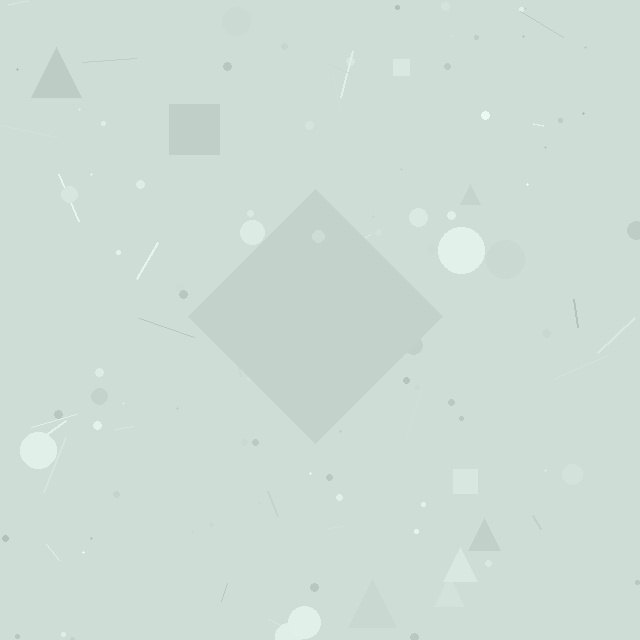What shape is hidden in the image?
A diamond is hidden in the image.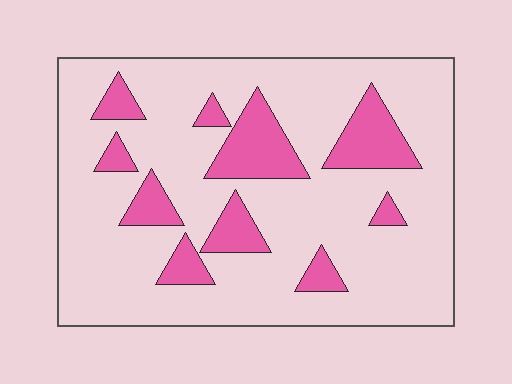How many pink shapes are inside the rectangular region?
10.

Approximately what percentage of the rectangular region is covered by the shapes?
Approximately 20%.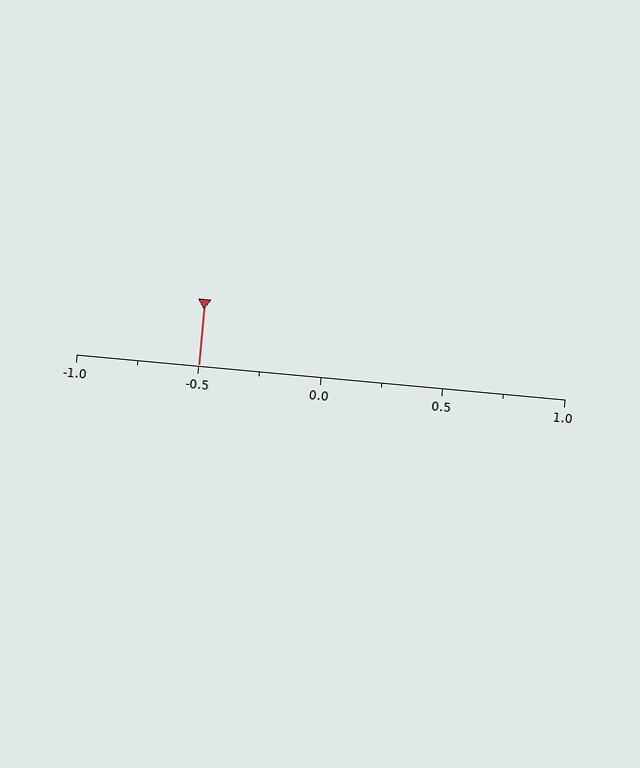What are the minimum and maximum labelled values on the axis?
The axis runs from -1.0 to 1.0.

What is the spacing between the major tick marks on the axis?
The major ticks are spaced 0.5 apart.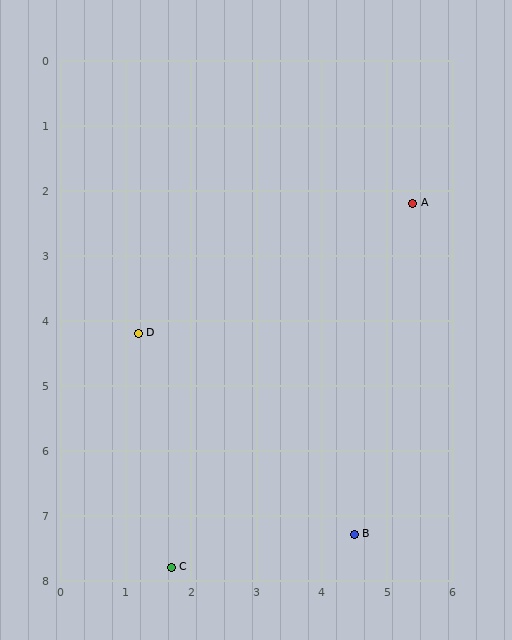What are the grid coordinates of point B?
Point B is at approximately (4.5, 7.3).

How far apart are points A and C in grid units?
Points A and C are about 6.7 grid units apart.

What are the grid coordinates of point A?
Point A is at approximately (5.4, 2.2).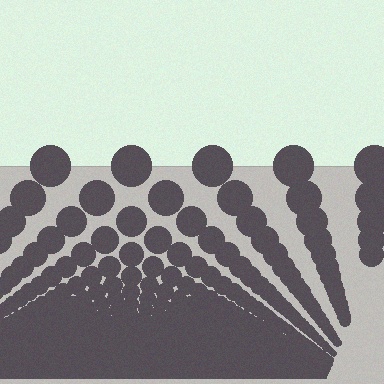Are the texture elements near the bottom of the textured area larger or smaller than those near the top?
Smaller. The gradient is inverted — elements near the bottom are smaller and denser.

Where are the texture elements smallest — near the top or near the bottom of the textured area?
Near the bottom.